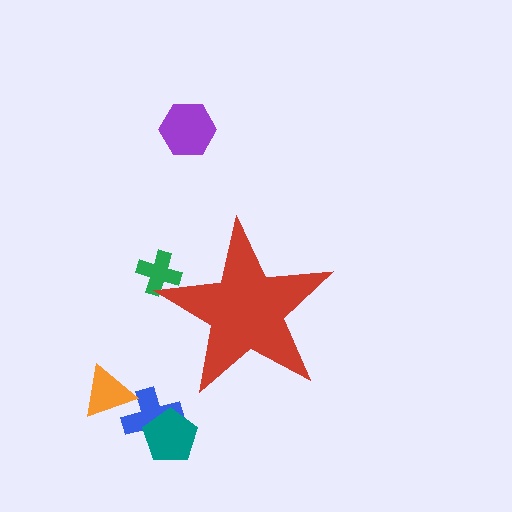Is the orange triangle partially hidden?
No, the orange triangle is fully visible.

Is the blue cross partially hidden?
No, the blue cross is fully visible.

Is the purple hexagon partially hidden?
No, the purple hexagon is fully visible.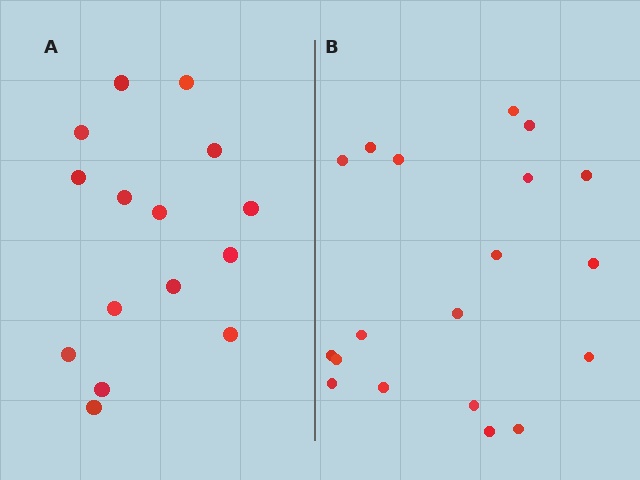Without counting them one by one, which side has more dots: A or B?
Region B (the right region) has more dots.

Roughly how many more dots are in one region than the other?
Region B has about 4 more dots than region A.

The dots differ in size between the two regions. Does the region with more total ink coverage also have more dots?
No. Region A has more total ink coverage because its dots are larger, but region B actually contains more individual dots. Total area can be misleading — the number of items is what matters here.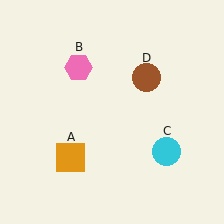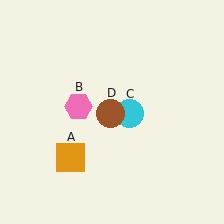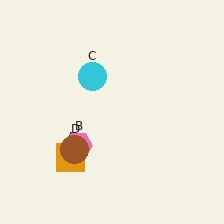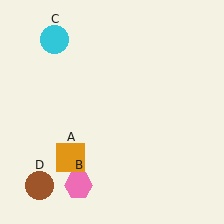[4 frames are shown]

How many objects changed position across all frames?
3 objects changed position: pink hexagon (object B), cyan circle (object C), brown circle (object D).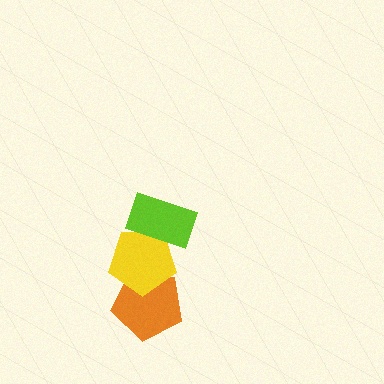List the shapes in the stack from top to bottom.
From top to bottom: the lime rectangle, the yellow pentagon, the orange pentagon.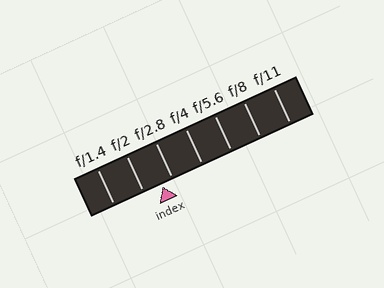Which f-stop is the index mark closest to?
The index mark is closest to f/2.8.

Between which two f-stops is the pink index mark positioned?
The index mark is between f/2 and f/2.8.